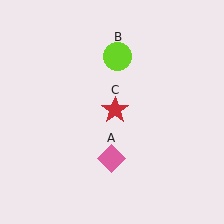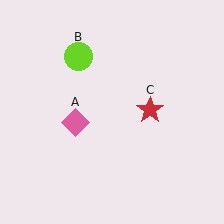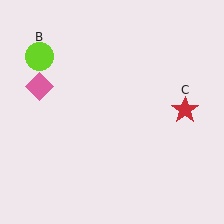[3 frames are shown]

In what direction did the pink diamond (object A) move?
The pink diamond (object A) moved up and to the left.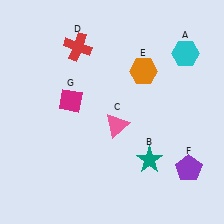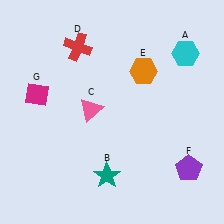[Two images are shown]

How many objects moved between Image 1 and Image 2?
3 objects moved between the two images.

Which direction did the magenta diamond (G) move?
The magenta diamond (G) moved left.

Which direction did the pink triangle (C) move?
The pink triangle (C) moved left.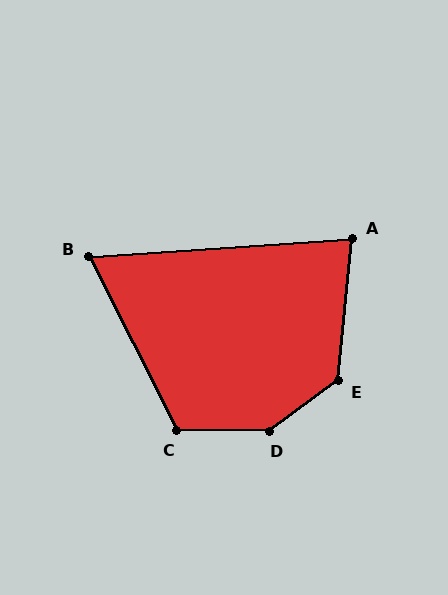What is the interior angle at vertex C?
Approximately 117 degrees (obtuse).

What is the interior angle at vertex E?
Approximately 132 degrees (obtuse).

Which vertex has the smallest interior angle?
B, at approximately 67 degrees.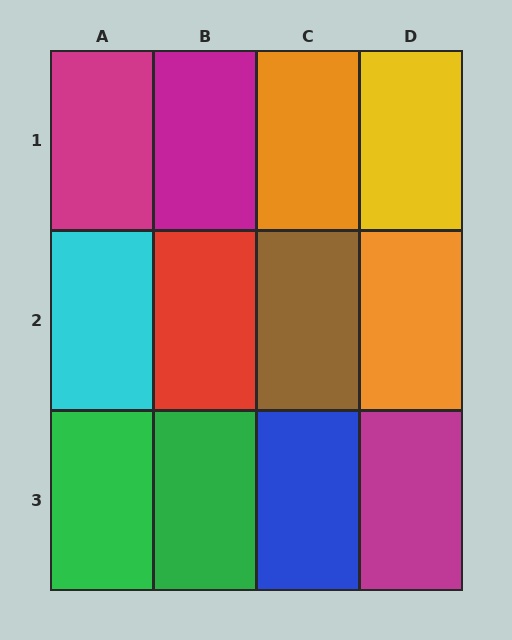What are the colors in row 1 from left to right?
Magenta, magenta, orange, yellow.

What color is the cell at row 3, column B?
Green.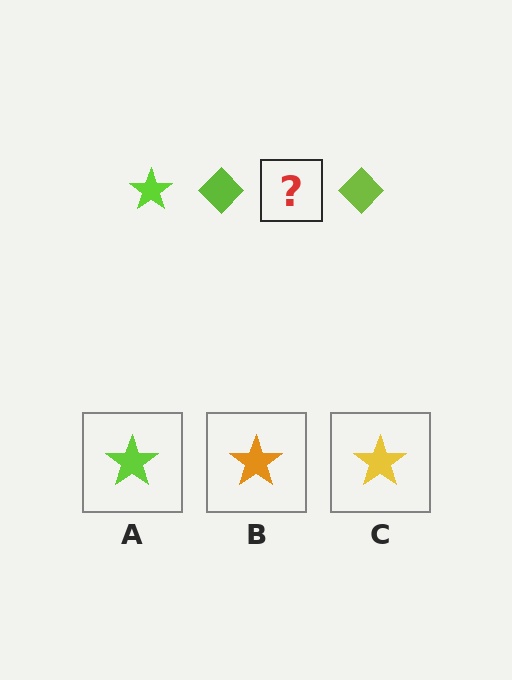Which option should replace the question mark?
Option A.